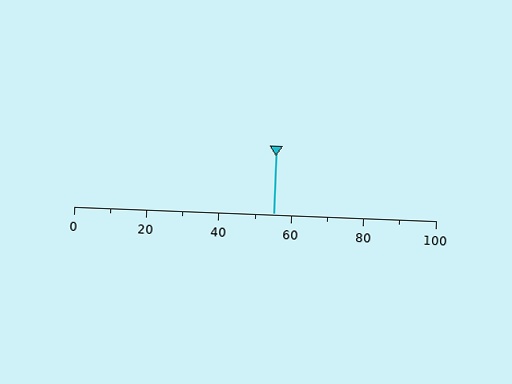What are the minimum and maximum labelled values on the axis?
The axis runs from 0 to 100.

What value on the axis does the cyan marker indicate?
The marker indicates approximately 55.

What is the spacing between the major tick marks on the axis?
The major ticks are spaced 20 apart.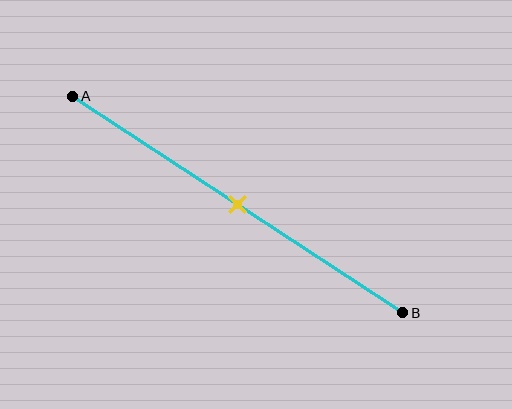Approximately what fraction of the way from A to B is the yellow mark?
The yellow mark is approximately 50% of the way from A to B.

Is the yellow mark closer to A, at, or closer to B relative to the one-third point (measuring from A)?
The yellow mark is closer to point B than the one-third point of segment AB.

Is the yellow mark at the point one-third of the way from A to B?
No, the mark is at about 50% from A, not at the 33% one-third point.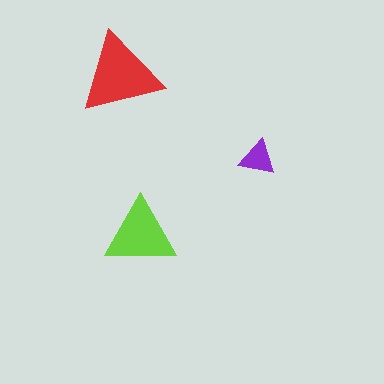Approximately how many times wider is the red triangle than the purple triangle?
About 2.5 times wider.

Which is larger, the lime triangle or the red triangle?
The red one.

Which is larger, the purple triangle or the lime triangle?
The lime one.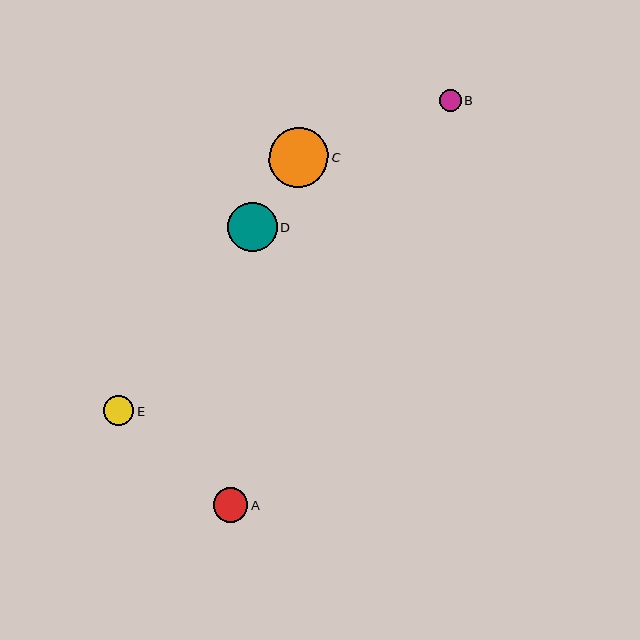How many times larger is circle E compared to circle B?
Circle E is approximately 1.4 times the size of circle B.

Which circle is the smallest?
Circle B is the smallest with a size of approximately 22 pixels.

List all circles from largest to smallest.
From largest to smallest: C, D, A, E, B.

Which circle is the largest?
Circle C is the largest with a size of approximately 59 pixels.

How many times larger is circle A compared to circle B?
Circle A is approximately 1.6 times the size of circle B.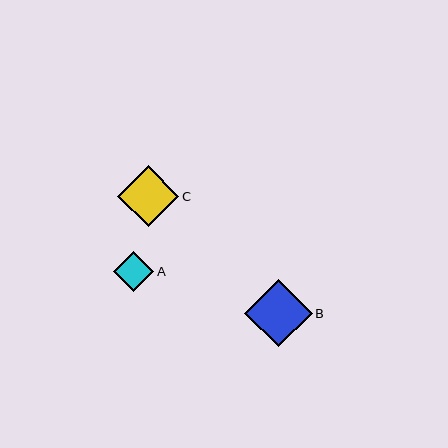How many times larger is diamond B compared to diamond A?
Diamond B is approximately 1.7 times the size of diamond A.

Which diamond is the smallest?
Diamond A is the smallest with a size of approximately 40 pixels.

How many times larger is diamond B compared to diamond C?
Diamond B is approximately 1.1 times the size of diamond C.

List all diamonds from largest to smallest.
From largest to smallest: B, C, A.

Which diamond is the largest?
Diamond B is the largest with a size of approximately 68 pixels.